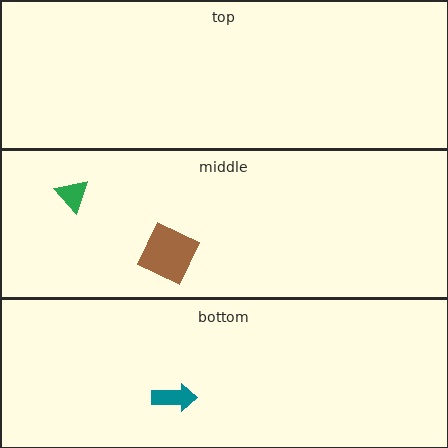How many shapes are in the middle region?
2.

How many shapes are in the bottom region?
1.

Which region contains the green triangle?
The middle region.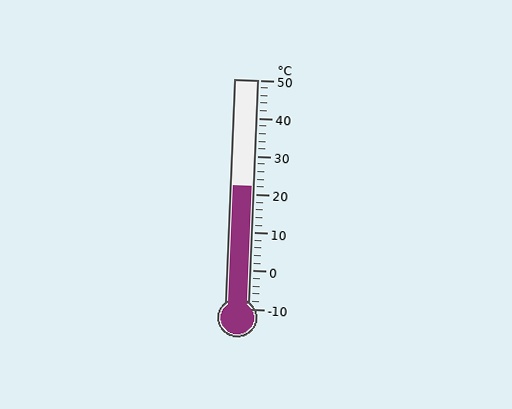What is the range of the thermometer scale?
The thermometer scale ranges from -10°C to 50°C.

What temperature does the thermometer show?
The thermometer shows approximately 22°C.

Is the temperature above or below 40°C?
The temperature is below 40°C.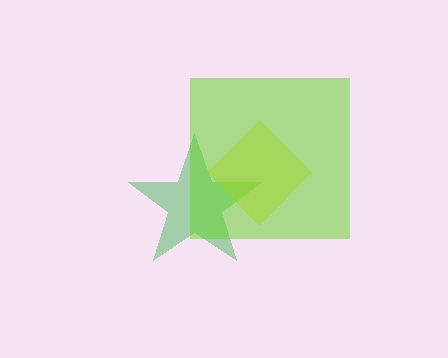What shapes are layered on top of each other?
The layered shapes are: a green star, a yellow diamond, a lime square.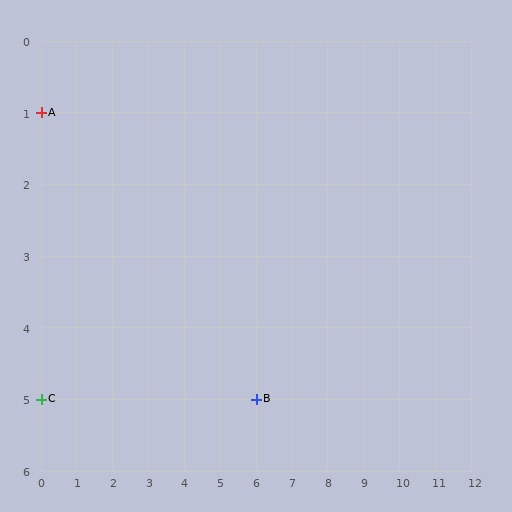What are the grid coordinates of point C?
Point C is at grid coordinates (0, 5).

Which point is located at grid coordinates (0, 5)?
Point C is at (0, 5).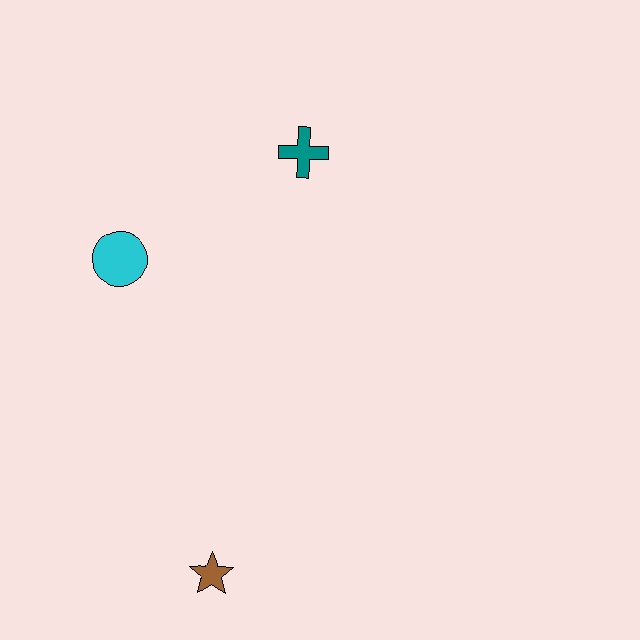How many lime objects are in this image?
There are no lime objects.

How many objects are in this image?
There are 3 objects.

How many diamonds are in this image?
There are no diamonds.